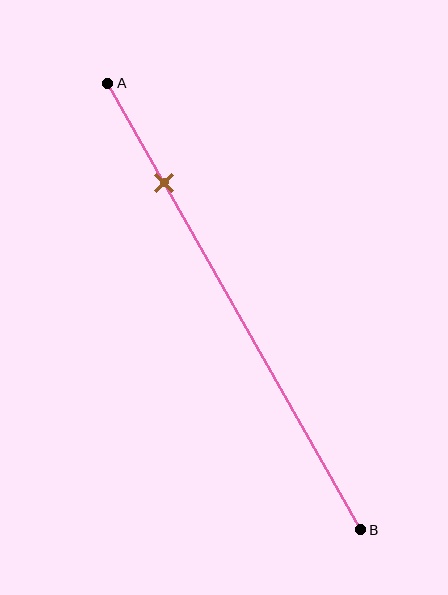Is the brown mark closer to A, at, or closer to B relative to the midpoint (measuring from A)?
The brown mark is closer to point A than the midpoint of segment AB.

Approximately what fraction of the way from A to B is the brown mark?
The brown mark is approximately 20% of the way from A to B.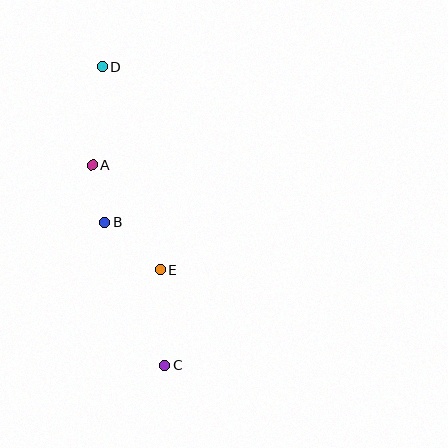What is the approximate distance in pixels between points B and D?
The distance between B and D is approximately 156 pixels.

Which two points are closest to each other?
Points A and B are closest to each other.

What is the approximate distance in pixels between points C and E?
The distance between C and E is approximately 96 pixels.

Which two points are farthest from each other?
Points C and D are farthest from each other.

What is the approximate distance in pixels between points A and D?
The distance between A and D is approximately 99 pixels.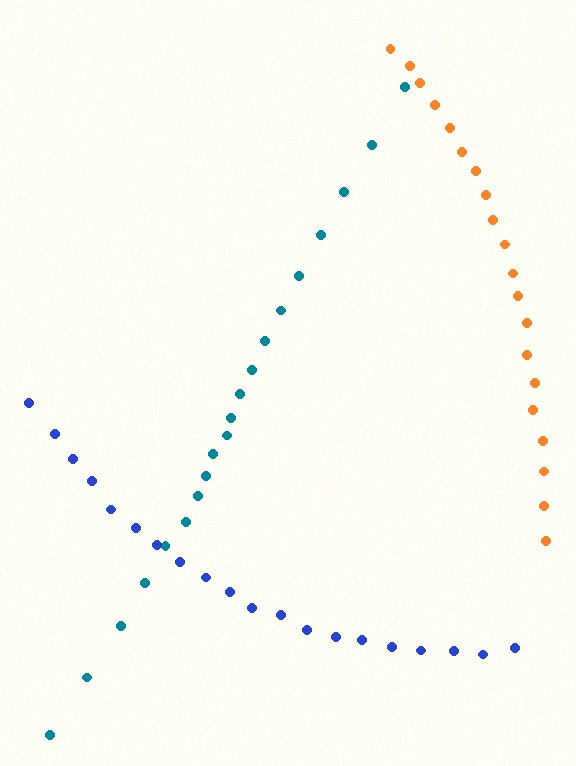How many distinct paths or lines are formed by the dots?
There are 3 distinct paths.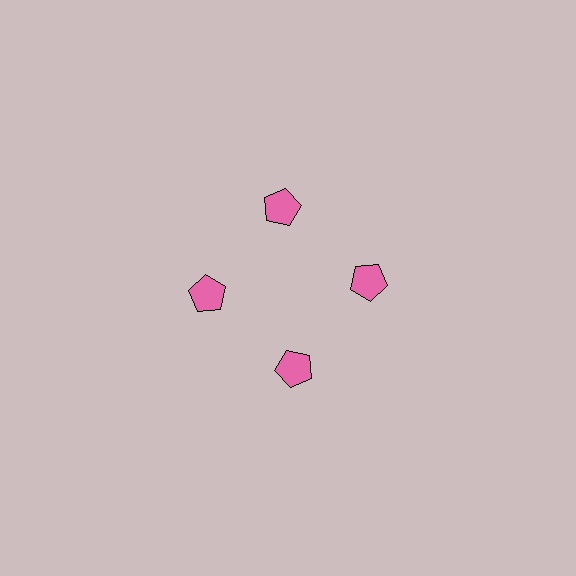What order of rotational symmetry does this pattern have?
This pattern has 4-fold rotational symmetry.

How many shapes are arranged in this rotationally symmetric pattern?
There are 4 shapes, arranged in 4 groups of 1.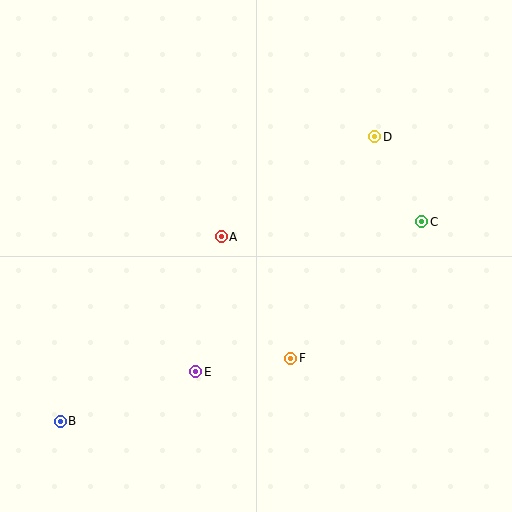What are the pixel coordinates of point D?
Point D is at (375, 137).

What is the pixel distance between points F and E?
The distance between F and E is 96 pixels.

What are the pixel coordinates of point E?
Point E is at (196, 372).